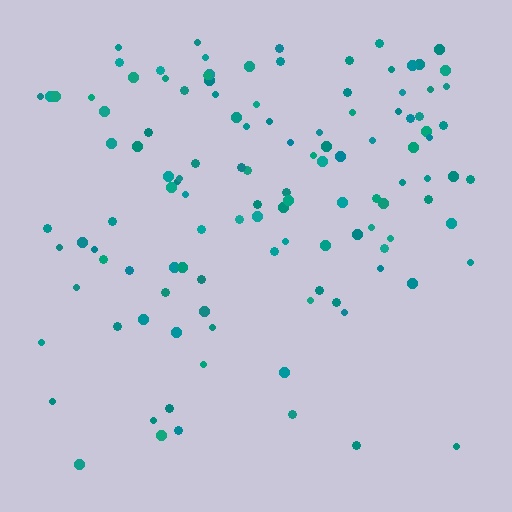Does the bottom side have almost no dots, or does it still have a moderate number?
Still a moderate number, just noticeably fewer than the top.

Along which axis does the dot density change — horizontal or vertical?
Vertical.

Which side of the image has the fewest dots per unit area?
The bottom.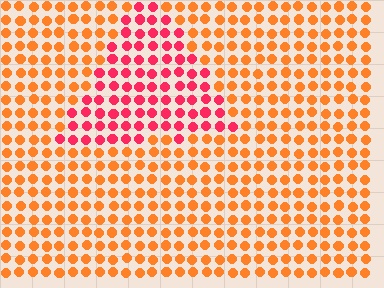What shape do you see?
I see a triangle.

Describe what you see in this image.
The image is filled with small orange elements in a uniform arrangement. A triangle-shaped region is visible where the elements are tinted to a slightly different hue, forming a subtle color boundary.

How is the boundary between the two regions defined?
The boundary is defined purely by a slight shift in hue (about 41 degrees). Spacing, size, and orientation are identical on both sides.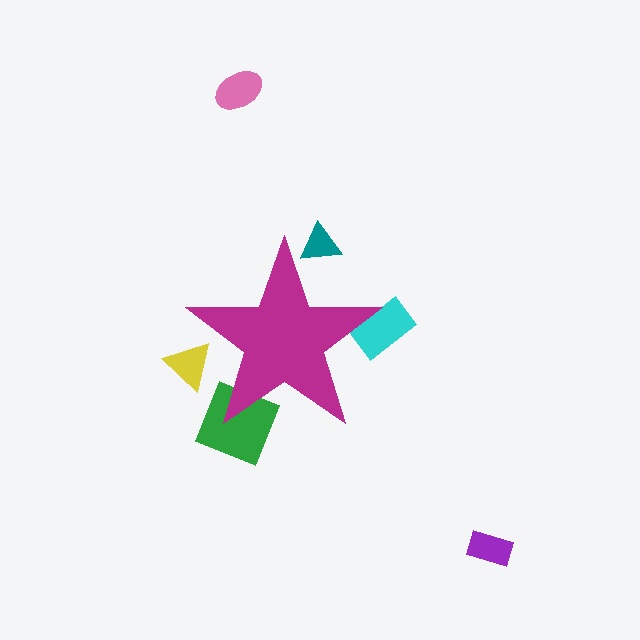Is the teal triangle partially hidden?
Yes, the teal triangle is partially hidden behind the magenta star.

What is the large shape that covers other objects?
A magenta star.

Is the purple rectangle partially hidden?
No, the purple rectangle is fully visible.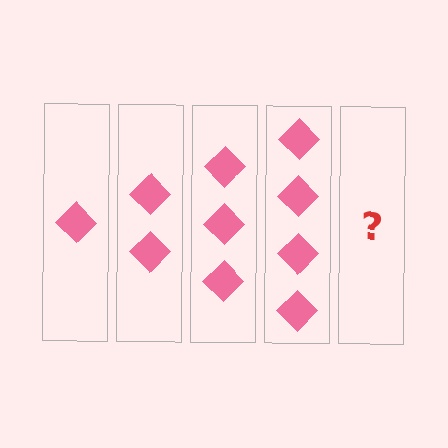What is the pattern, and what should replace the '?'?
The pattern is that each step adds one more diamond. The '?' should be 5 diamonds.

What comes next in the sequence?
The next element should be 5 diamonds.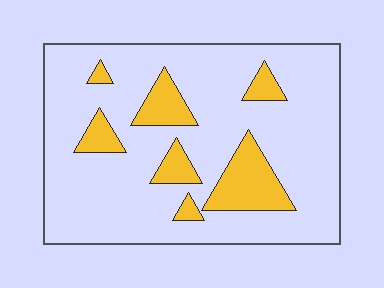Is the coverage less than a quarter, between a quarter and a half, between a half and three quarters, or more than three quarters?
Less than a quarter.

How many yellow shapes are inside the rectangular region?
7.